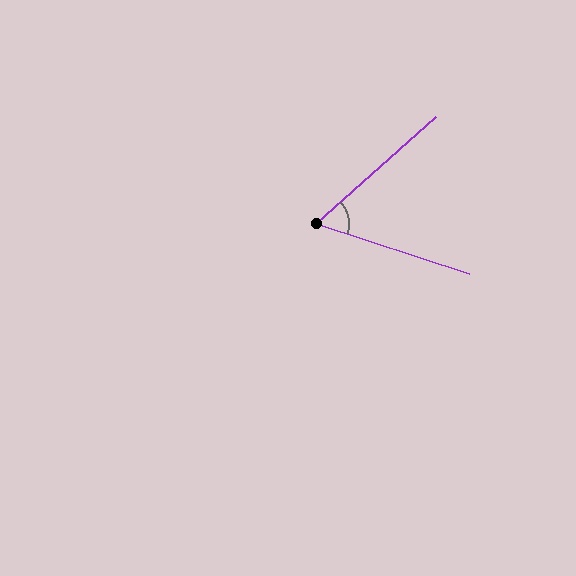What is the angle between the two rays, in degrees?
Approximately 60 degrees.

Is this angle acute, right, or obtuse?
It is acute.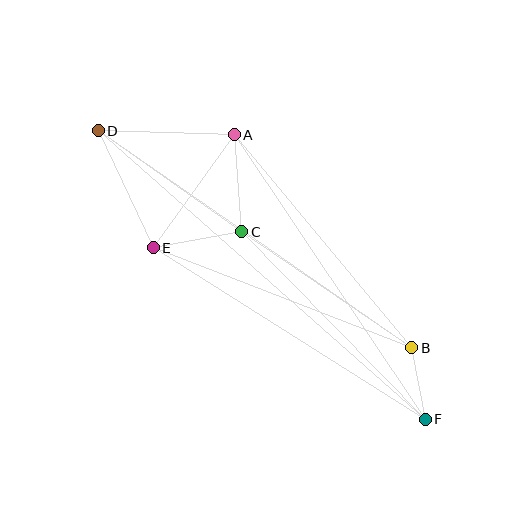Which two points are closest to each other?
Points B and F are closest to each other.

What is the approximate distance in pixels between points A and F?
The distance between A and F is approximately 343 pixels.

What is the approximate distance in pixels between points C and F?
The distance between C and F is approximately 263 pixels.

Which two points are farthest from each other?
Points D and F are farthest from each other.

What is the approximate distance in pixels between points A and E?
The distance between A and E is approximately 139 pixels.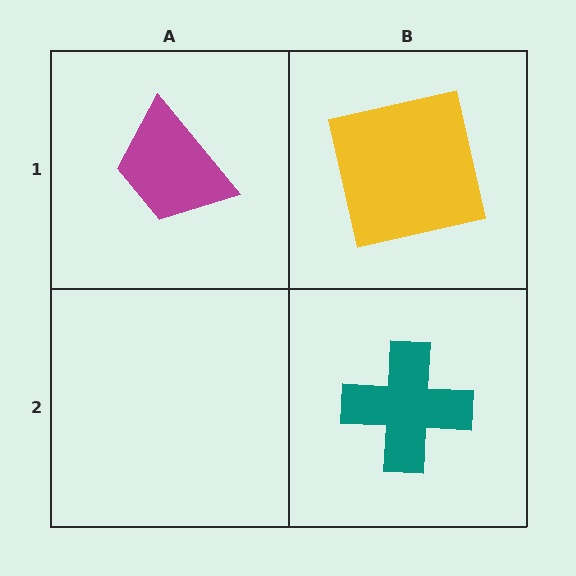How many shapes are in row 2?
1 shape.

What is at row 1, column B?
A yellow square.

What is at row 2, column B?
A teal cross.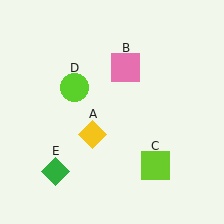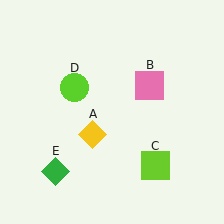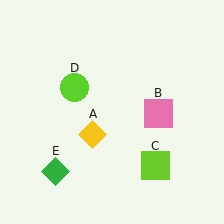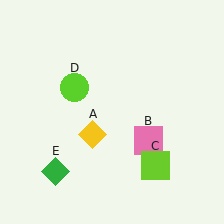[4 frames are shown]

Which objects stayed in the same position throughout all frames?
Yellow diamond (object A) and lime square (object C) and lime circle (object D) and green diamond (object E) remained stationary.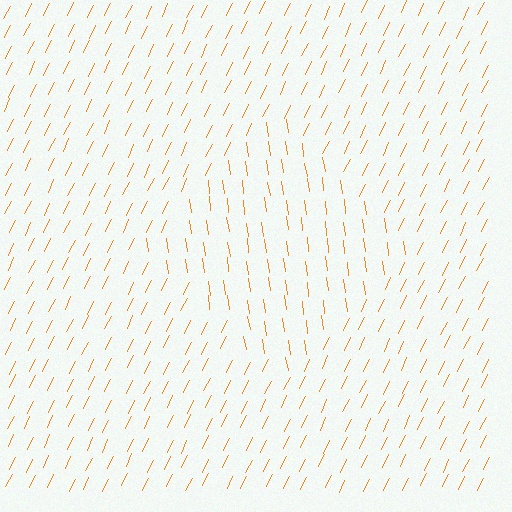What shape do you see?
I see a diamond.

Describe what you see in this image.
The image is filled with small orange line segments. A diamond region in the image has lines oriented differently from the surrounding lines, creating a visible texture boundary.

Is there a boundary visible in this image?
Yes, there is a texture boundary formed by a change in line orientation.